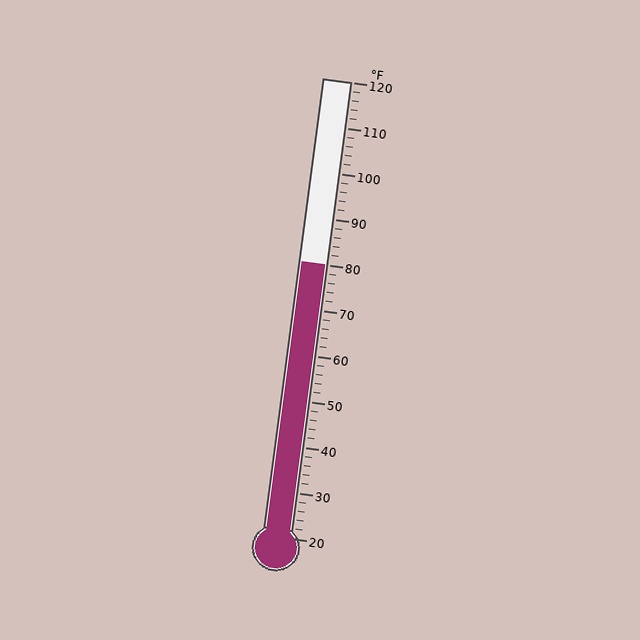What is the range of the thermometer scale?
The thermometer scale ranges from 20°F to 120°F.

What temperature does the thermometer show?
The thermometer shows approximately 80°F.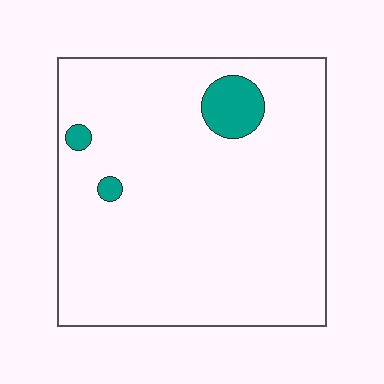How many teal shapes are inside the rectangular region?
3.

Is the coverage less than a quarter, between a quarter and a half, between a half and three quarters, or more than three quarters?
Less than a quarter.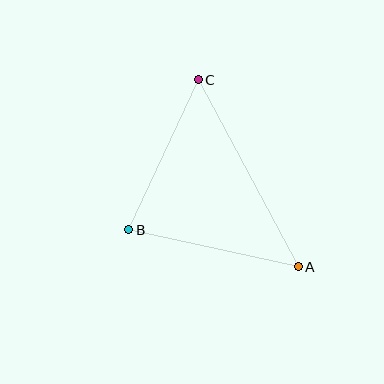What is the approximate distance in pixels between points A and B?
The distance between A and B is approximately 174 pixels.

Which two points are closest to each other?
Points B and C are closest to each other.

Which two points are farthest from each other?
Points A and C are farthest from each other.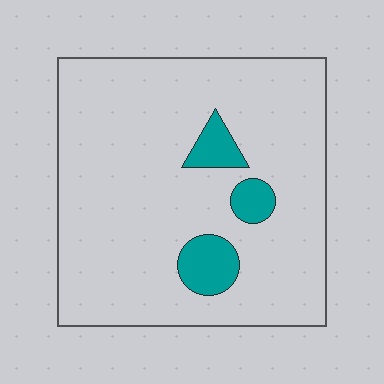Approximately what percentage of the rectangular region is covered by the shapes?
Approximately 10%.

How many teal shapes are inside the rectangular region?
3.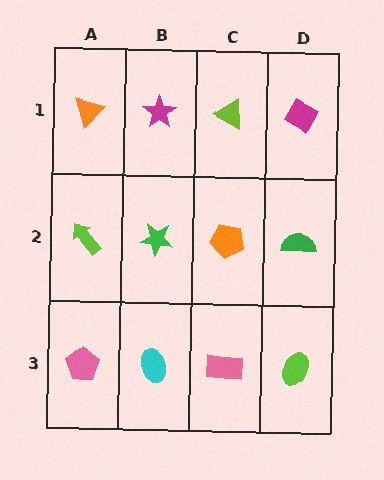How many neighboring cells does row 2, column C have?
4.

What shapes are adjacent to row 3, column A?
A lime arrow (row 2, column A), a cyan ellipse (row 3, column B).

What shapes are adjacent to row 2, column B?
A magenta star (row 1, column B), a cyan ellipse (row 3, column B), a lime arrow (row 2, column A), an orange pentagon (row 2, column C).